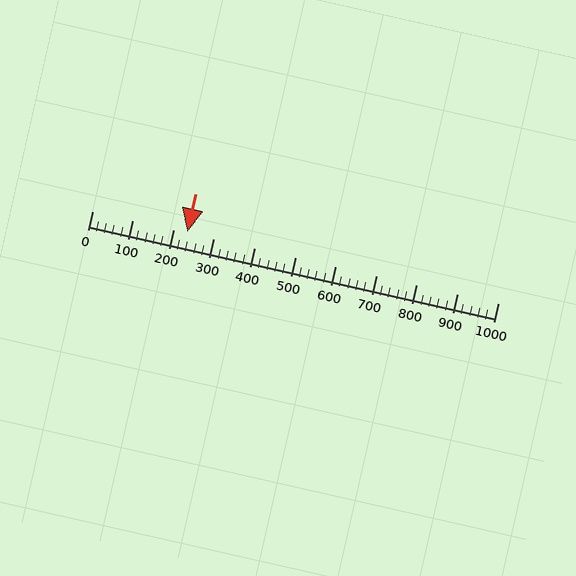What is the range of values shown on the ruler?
The ruler shows values from 0 to 1000.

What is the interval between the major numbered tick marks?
The major tick marks are spaced 100 units apart.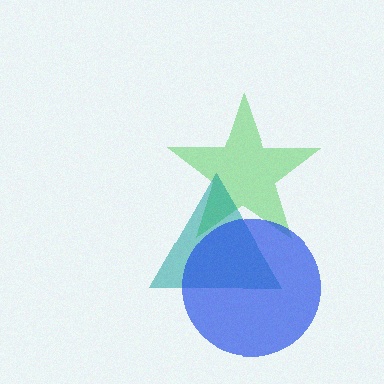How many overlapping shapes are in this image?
There are 3 overlapping shapes in the image.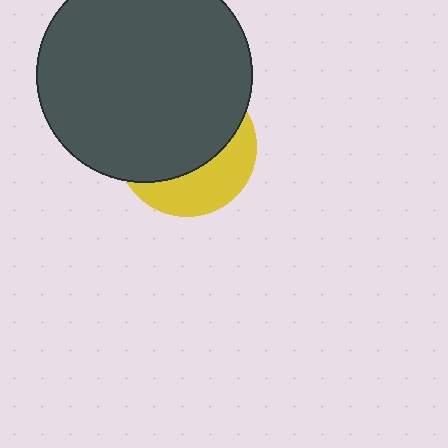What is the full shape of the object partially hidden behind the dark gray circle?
The partially hidden object is a yellow circle.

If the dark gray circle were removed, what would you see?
You would see the complete yellow circle.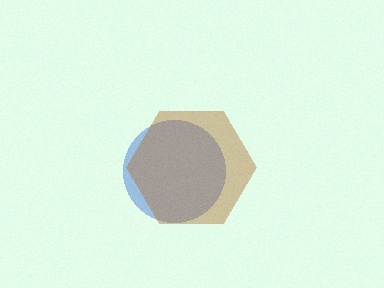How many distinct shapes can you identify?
There are 2 distinct shapes: a blue circle, a brown hexagon.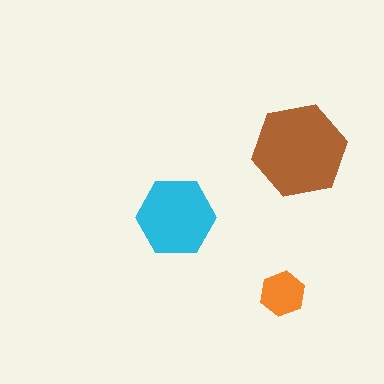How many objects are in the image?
There are 3 objects in the image.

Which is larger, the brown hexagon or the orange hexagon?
The brown one.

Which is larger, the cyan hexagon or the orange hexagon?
The cyan one.